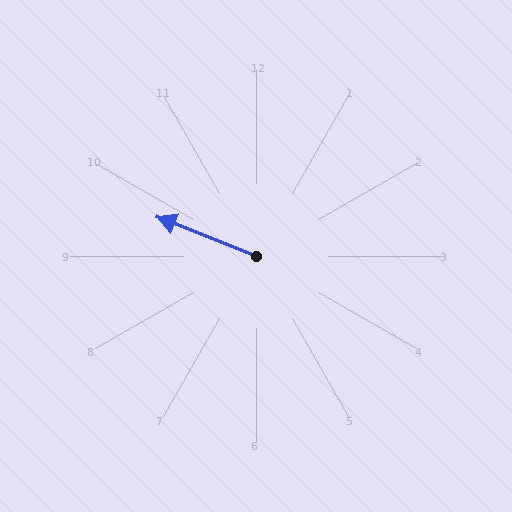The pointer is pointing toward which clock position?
Roughly 10 o'clock.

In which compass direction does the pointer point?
West.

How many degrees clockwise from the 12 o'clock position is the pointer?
Approximately 292 degrees.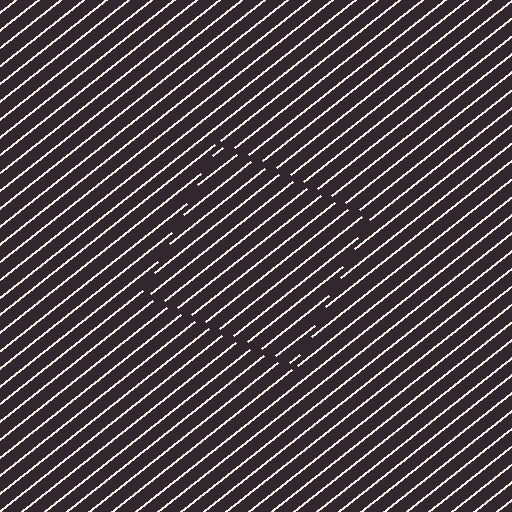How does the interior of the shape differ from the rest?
The interior of the shape contains the same grating, shifted by half a period — the contour is defined by the phase discontinuity where line-ends from the inner and outer gratings abut.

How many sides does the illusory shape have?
4 sides — the line-ends trace a square.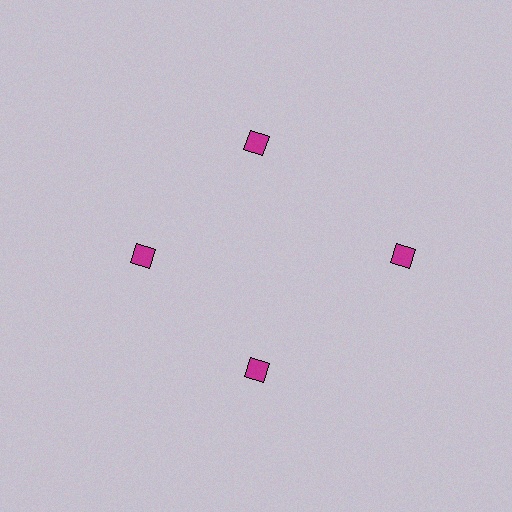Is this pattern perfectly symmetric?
No. The 4 magenta diamonds are arranged in a ring, but one element near the 3 o'clock position is pushed outward from the center, breaking the 4-fold rotational symmetry.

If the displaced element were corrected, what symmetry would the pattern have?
It would have 4-fold rotational symmetry — the pattern would map onto itself every 90 degrees.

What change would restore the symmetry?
The symmetry would be restored by moving it inward, back onto the ring so that all 4 diamonds sit at equal angles and equal distance from the center.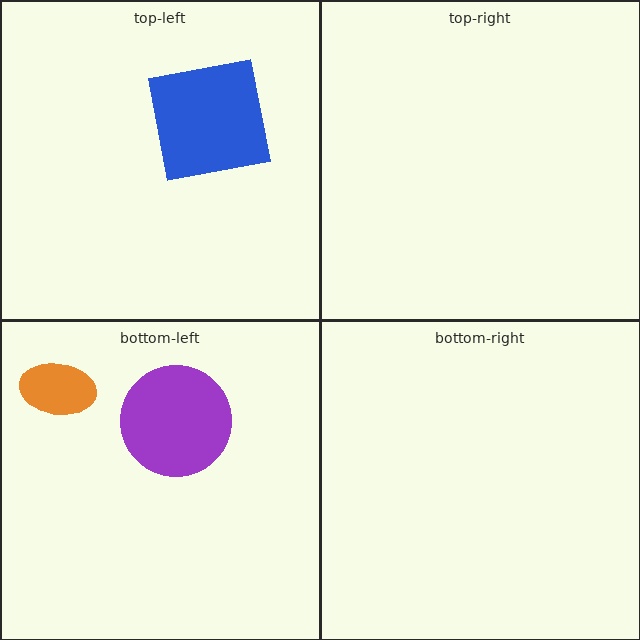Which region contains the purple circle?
The bottom-left region.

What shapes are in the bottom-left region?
The orange ellipse, the purple circle.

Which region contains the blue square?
The top-left region.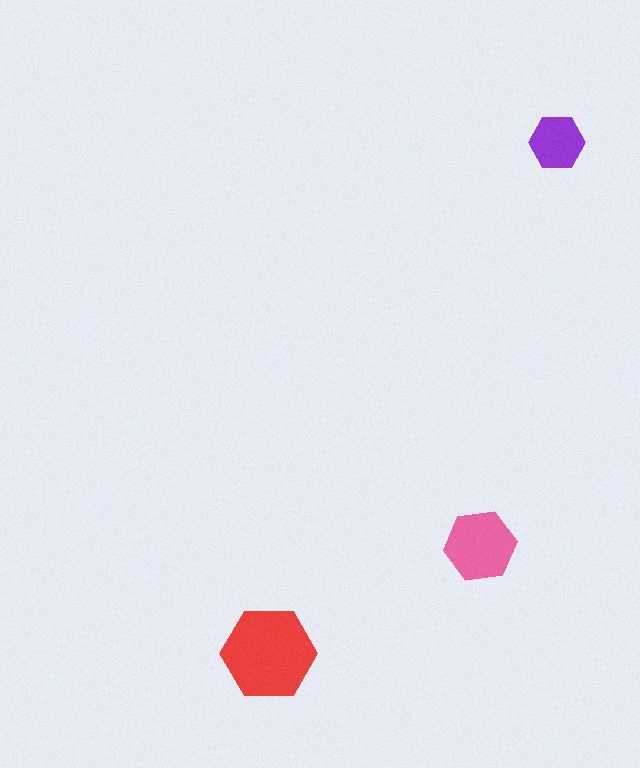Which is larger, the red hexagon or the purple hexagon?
The red one.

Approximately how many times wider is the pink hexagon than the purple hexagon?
About 1.5 times wider.